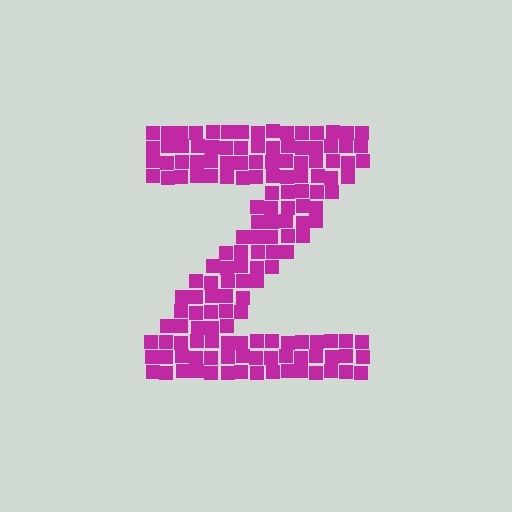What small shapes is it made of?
It is made of small squares.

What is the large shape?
The large shape is the letter Z.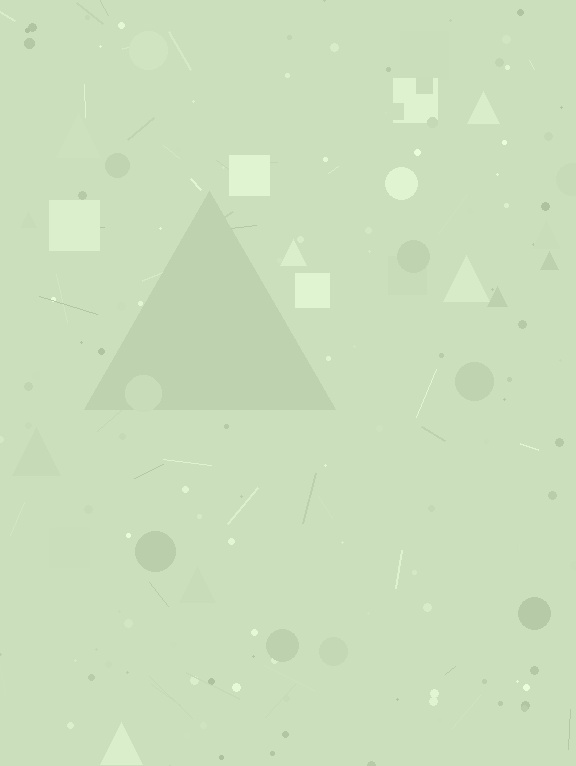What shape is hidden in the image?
A triangle is hidden in the image.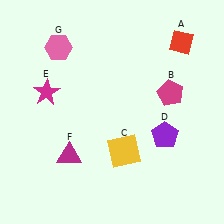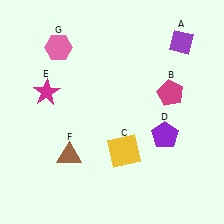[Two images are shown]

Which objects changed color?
A changed from red to purple. F changed from magenta to brown.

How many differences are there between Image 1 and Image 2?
There are 2 differences between the two images.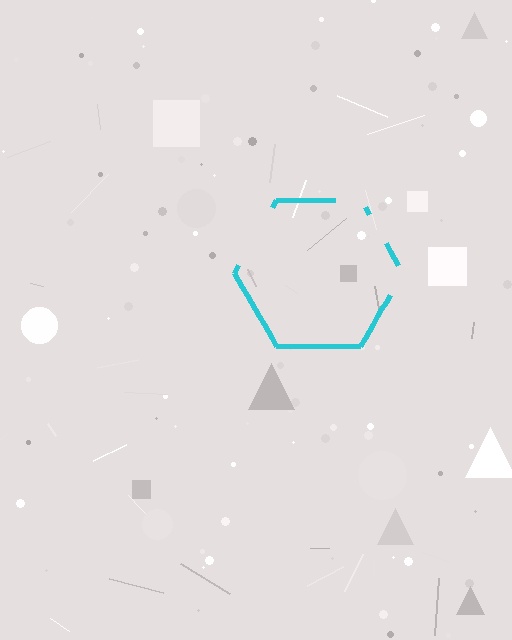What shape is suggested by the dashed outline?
The dashed outline suggests a hexagon.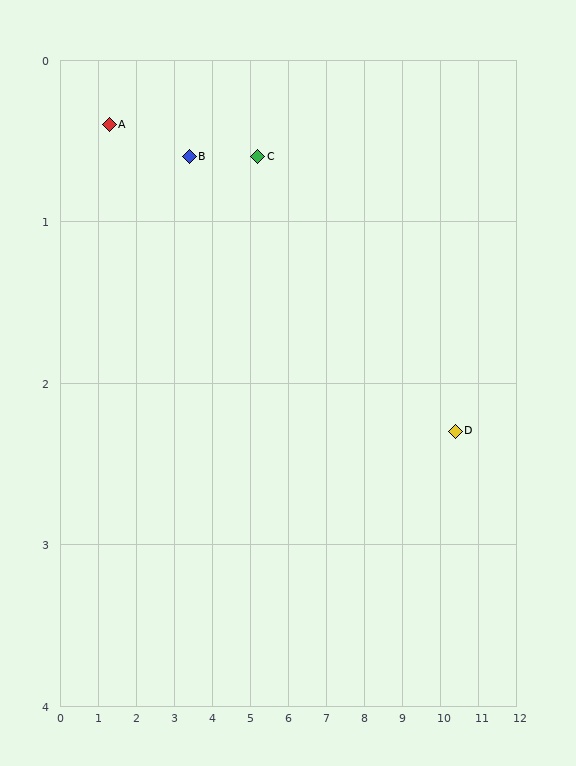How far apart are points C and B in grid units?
Points C and B are about 1.8 grid units apart.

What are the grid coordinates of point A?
Point A is at approximately (1.3, 0.4).